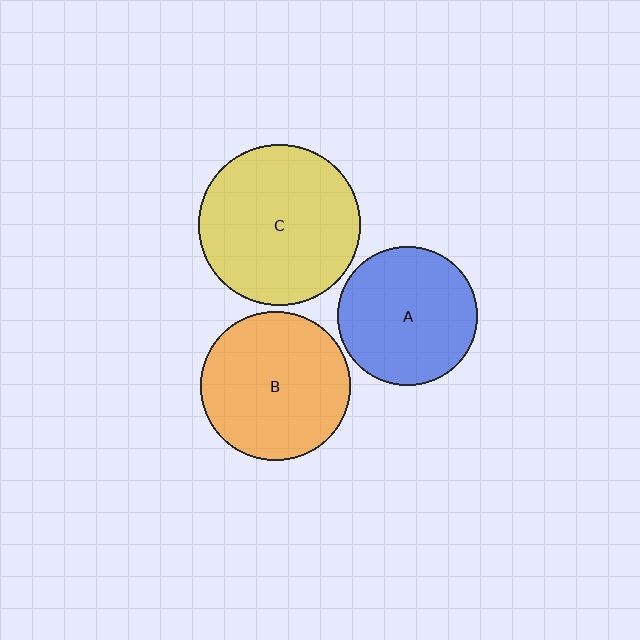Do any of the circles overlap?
No, none of the circles overlap.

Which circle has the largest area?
Circle C (yellow).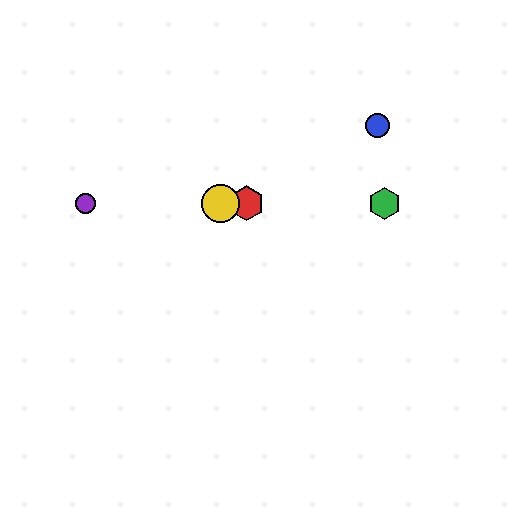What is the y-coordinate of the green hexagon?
The green hexagon is at y≈203.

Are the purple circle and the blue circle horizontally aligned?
No, the purple circle is at y≈203 and the blue circle is at y≈126.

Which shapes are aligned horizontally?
The red hexagon, the green hexagon, the yellow circle, the purple circle are aligned horizontally.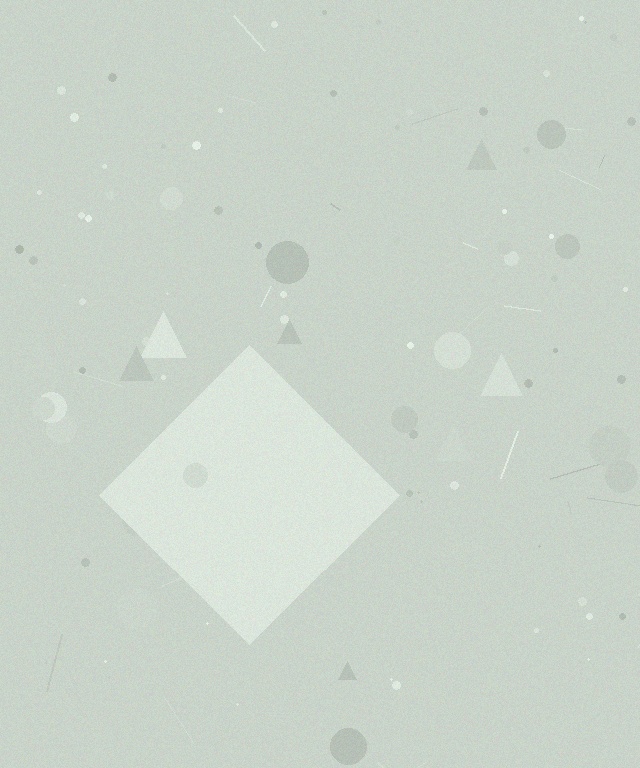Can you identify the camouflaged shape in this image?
The camouflaged shape is a diamond.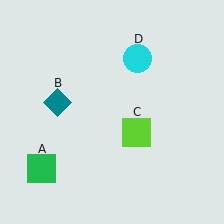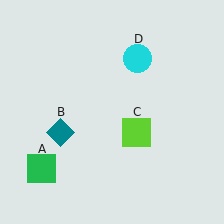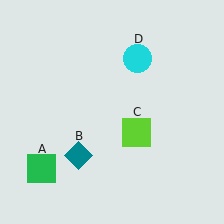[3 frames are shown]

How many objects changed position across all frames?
1 object changed position: teal diamond (object B).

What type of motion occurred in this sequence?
The teal diamond (object B) rotated counterclockwise around the center of the scene.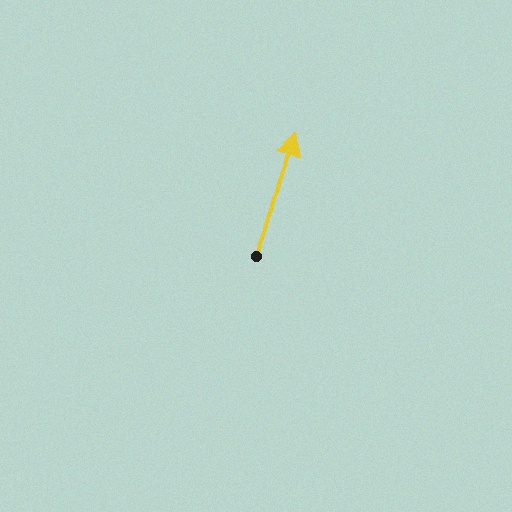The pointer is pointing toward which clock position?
Roughly 1 o'clock.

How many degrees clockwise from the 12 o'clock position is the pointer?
Approximately 21 degrees.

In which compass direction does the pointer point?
North.